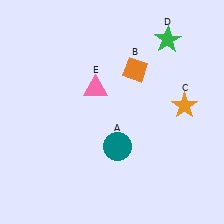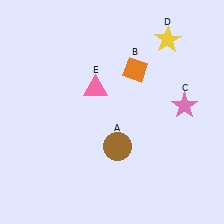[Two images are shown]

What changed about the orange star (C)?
In Image 1, C is orange. In Image 2, it changed to pink.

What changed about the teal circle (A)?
In Image 1, A is teal. In Image 2, it changed to brown.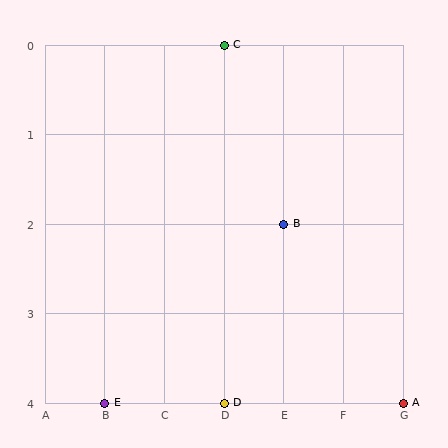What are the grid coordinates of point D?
Point D is at grid coordinates (D, 4).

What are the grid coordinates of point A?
Point A is at grid coordinates (G, 4).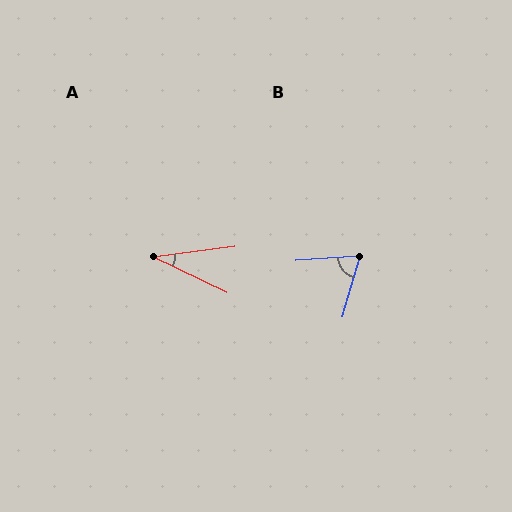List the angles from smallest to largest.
A (33°), B (70°).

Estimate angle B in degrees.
Approximately 70 degrees.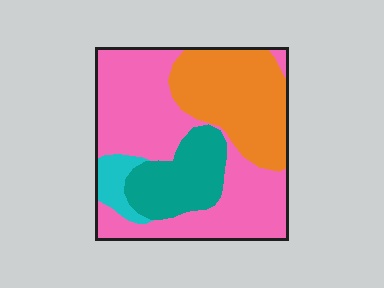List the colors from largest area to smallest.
From largest to smallest: pink, orange, teal, cyan.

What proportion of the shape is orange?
Orange takes up about one quarter (1/4) of the shape.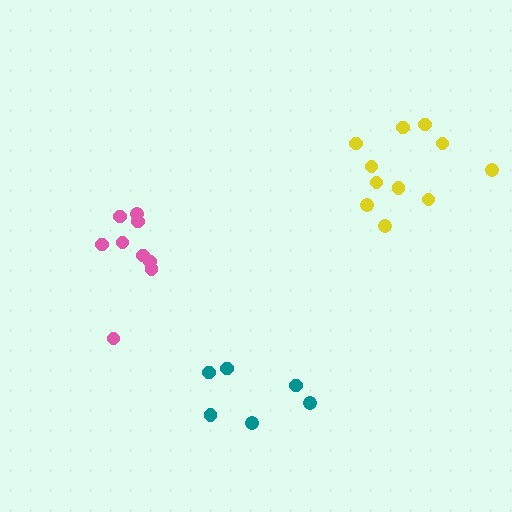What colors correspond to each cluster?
The clusters are colored: teal, yellow, pink.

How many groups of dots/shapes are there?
There are 3 groups.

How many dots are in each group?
Group 1: 6 dots, Group 2: 11 dots, Group 3: 9 dots (26 total).